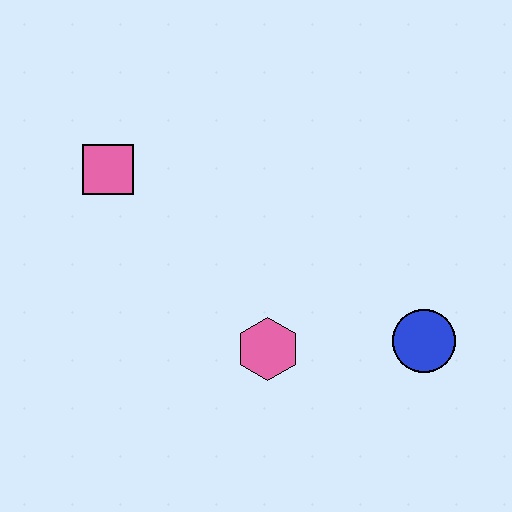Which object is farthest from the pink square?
The blue circle is farthest from the pink square.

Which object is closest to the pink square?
The pink hexagon is closest to the pink square.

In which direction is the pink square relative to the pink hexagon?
The pink square is above the pink hexagon.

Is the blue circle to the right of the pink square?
Yes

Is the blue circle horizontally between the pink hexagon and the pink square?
No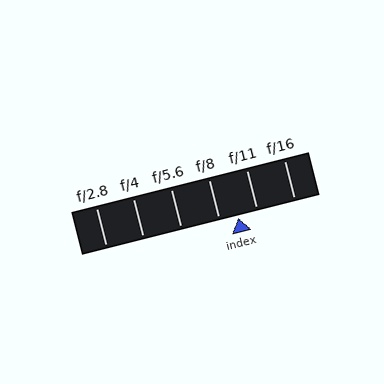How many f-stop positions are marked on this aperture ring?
There are 6 f-stop positions marked.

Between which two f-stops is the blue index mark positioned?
The index mark is between f/8 and f/11.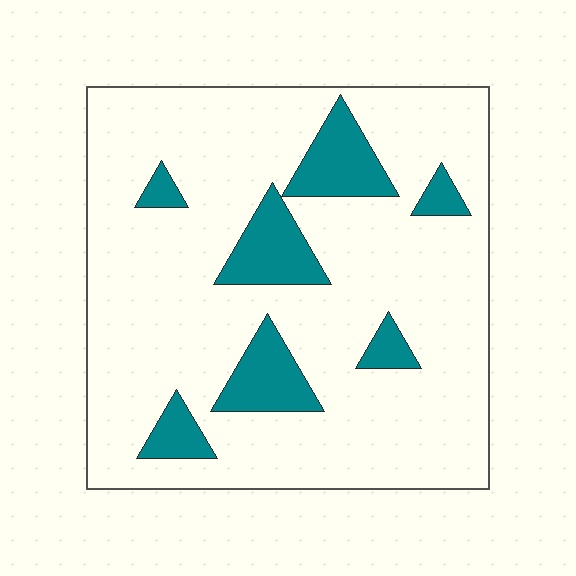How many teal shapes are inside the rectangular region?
7.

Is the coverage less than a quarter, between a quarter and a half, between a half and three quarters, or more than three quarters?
Less than a quarter.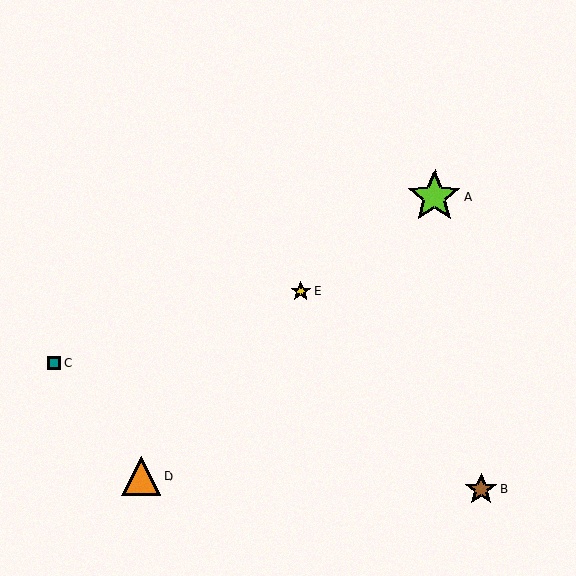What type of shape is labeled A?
Shape A is a lime star.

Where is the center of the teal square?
The center of the teal square is at (54, 363).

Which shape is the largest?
The lime star (labeled A) is the largest.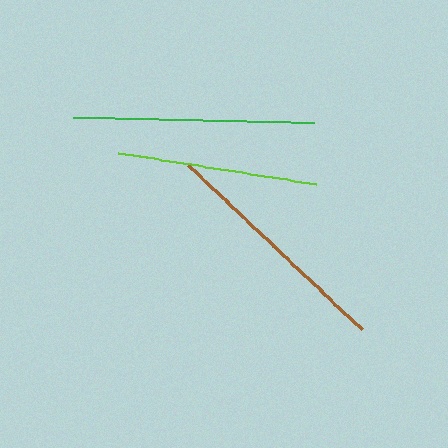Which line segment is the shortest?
The lime line is the shortest at approximately 201 pixels.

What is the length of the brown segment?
The brown segment is approximately 239 pixels long.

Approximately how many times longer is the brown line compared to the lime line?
The brown line is approximately 1.2 times the length of the lime line.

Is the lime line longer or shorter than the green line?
The green line is longer than the lime line.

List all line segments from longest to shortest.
From longest to shortest: green, brown, lime.